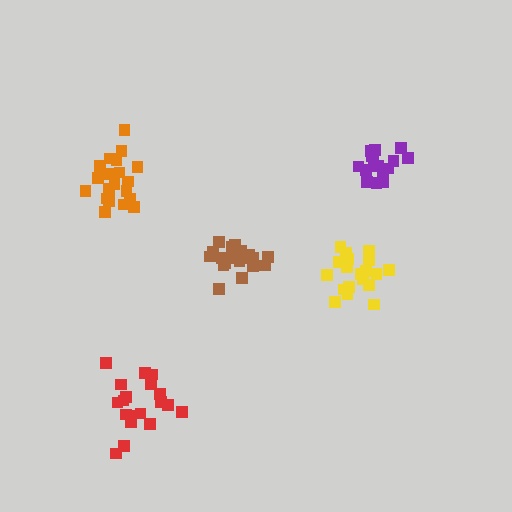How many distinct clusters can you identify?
There are 5 distinct clusters.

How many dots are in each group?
Group 1: 21 dots, Group 2: 15 dots, Group 3: 21 dots, Group 4: 20 dots, Group 5: 19 dots (96 total).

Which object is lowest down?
The red cluster is bottommost.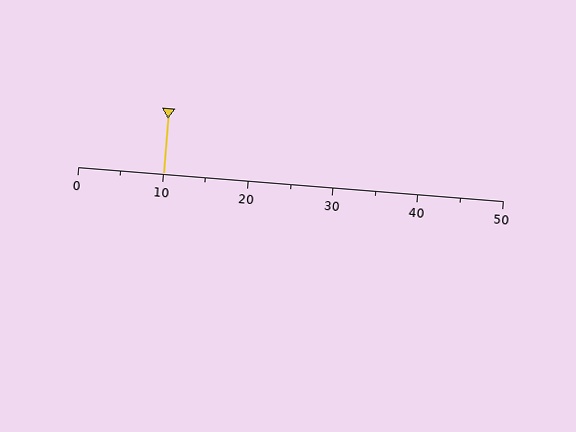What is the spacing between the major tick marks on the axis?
The major ticks are spaced 10 apart.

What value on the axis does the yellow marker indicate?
The marker indicates approximately 10.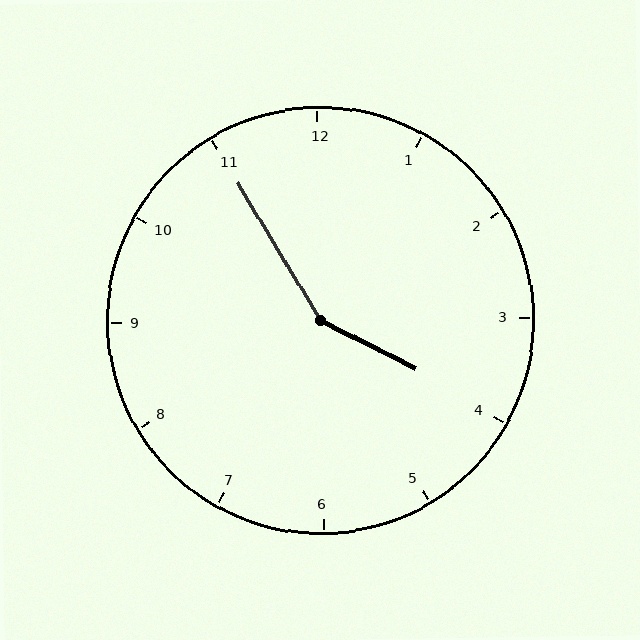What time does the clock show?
3:55.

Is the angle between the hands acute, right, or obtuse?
It is obtuse.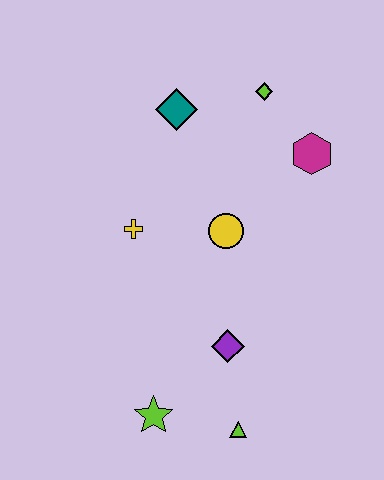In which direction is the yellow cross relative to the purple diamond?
The yellow cross is above the purple diamond.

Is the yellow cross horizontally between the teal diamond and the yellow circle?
No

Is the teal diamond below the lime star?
No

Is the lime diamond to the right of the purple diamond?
Yes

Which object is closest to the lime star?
The lime triangle is closest to the lime star.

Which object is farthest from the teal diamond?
The lime triangle is farthest from the teal diamond.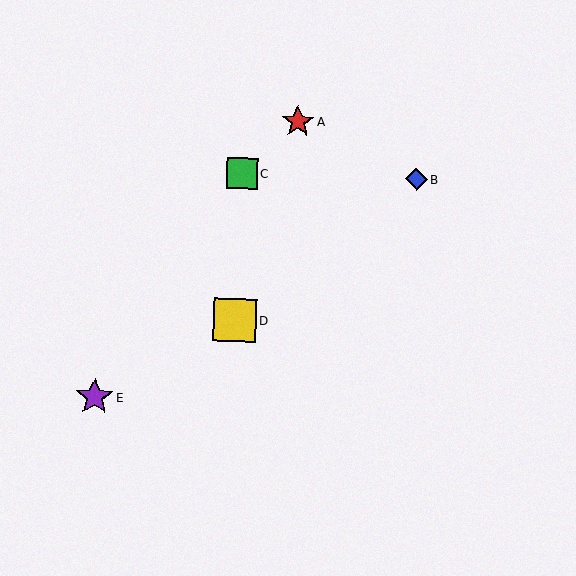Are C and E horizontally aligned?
No, C is at y≈173 and E is at y≈397.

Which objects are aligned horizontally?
Objects B, C are aligned horizontally.